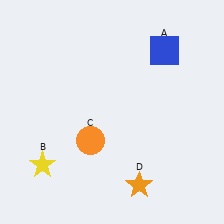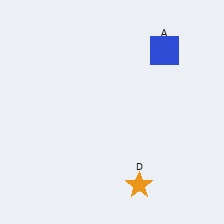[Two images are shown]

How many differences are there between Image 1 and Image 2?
There are 2 differences between the two images.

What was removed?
The yellow star (B), the orange circle (C) were removed in Image 2.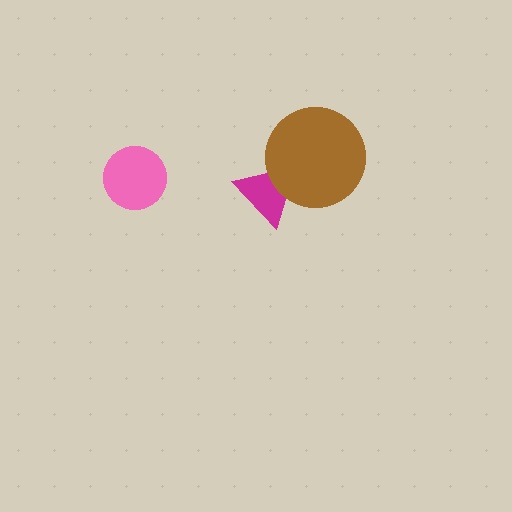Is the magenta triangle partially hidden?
Yes, it is partially covered by another shape.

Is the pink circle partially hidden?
No, no other shape covers it.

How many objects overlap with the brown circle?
1 object overlaps with the brown circle.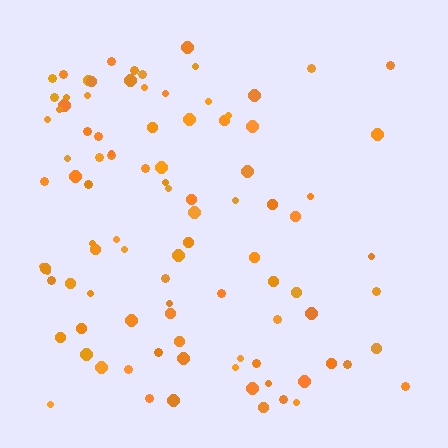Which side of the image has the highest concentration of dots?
The left.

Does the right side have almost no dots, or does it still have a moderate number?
Still a moderate number, just noticeably fewer than the left.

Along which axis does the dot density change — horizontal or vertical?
Horizontal.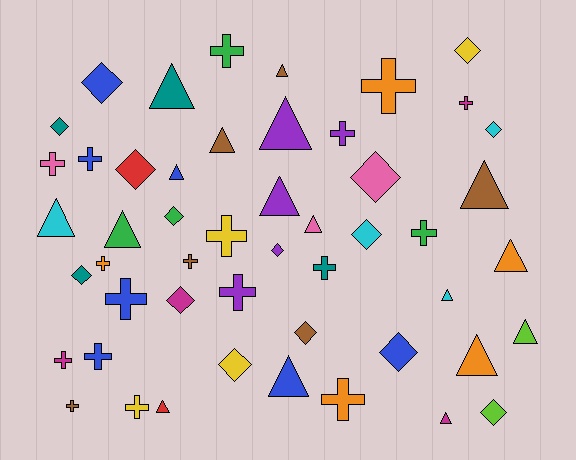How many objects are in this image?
There are 50 objects.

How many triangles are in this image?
There are 17 triangles.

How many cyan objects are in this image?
There are 4 cyan objects.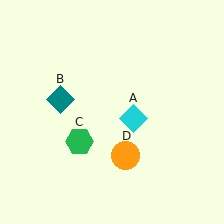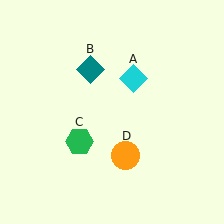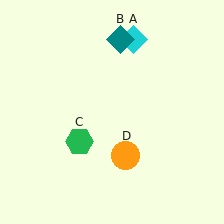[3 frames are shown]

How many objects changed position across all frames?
2 objects changed position: cyan diamond (object A), teal diamond (object B).